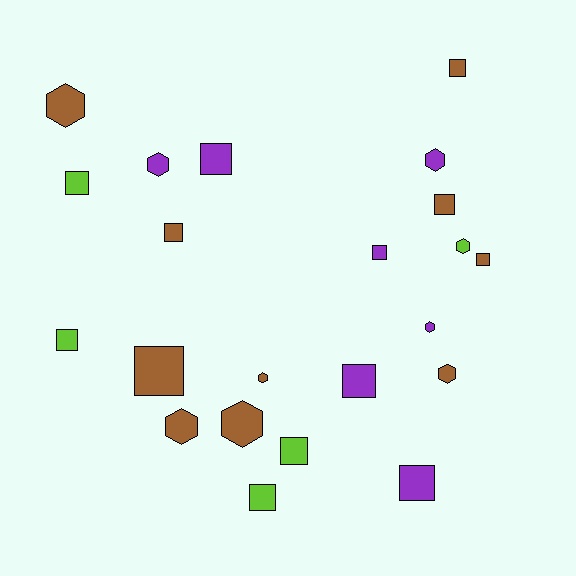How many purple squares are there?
There are 4 purple squares.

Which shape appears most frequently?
Square, with 13 objects.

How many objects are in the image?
There are 22 objects.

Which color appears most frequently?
Brown, with 10 objects.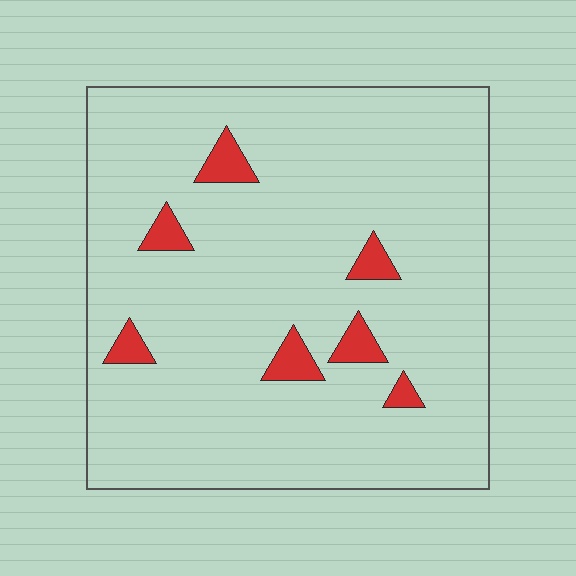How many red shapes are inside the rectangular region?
7.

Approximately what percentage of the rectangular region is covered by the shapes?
Approximately 5%.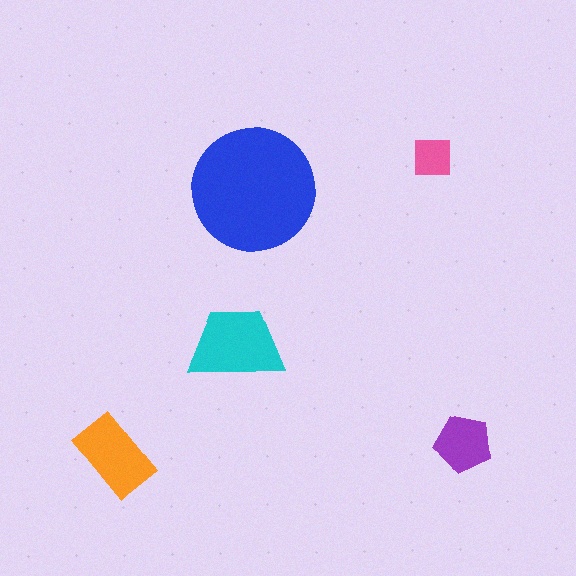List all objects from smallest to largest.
The pink square, the purple pentagon, the orange rectangle, the cyan trapezoid, the blue circle.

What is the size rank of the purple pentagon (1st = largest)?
4th.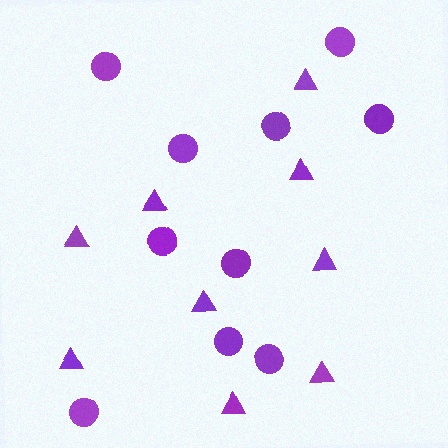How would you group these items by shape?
There are 2 groups: one group of circles (10) and one group of triangles (9).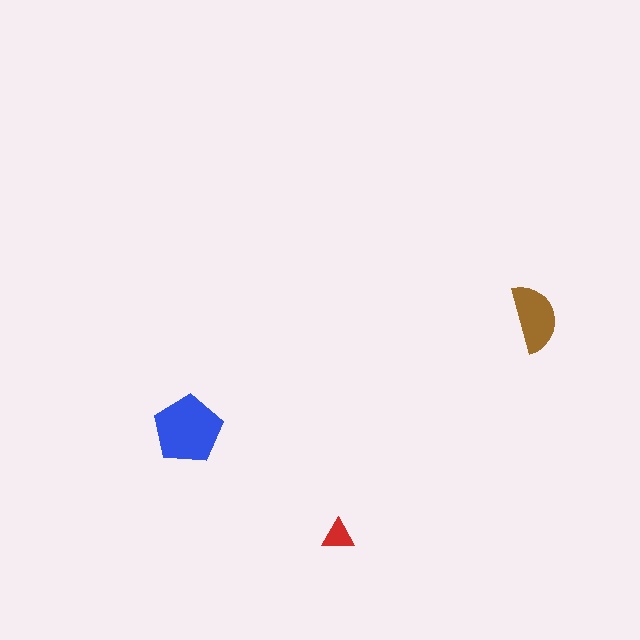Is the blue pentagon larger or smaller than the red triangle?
Larger.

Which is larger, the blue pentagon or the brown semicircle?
The blue pentagon.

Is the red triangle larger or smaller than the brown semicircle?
Smaller.